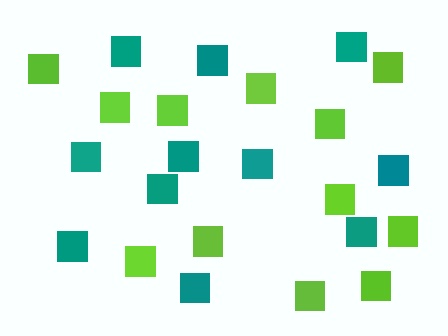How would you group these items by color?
There are 2 groups: one group of lime squares (12) and one group of teal squares (11).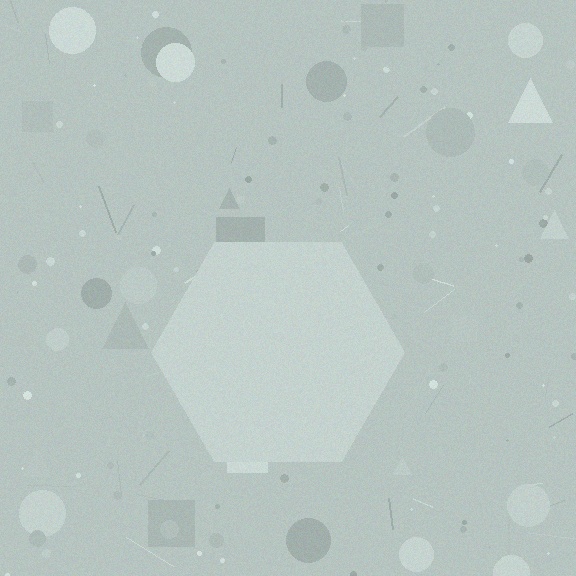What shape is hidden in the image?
A hexagon is hidden in the image.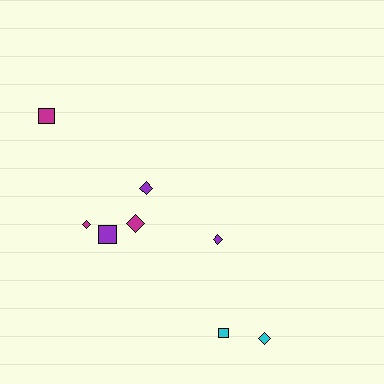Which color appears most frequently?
Magenta, with 3 objects.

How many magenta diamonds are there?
There are 2 magenta diamonds.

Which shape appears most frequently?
Diamond, with 5 objects.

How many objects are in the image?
There are 8 objects.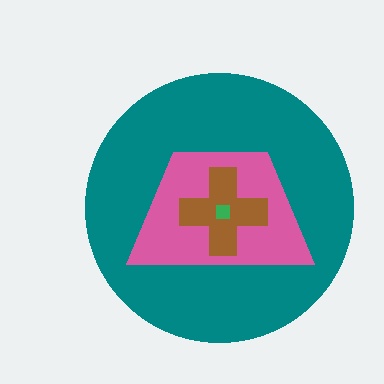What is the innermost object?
The green square.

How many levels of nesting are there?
4.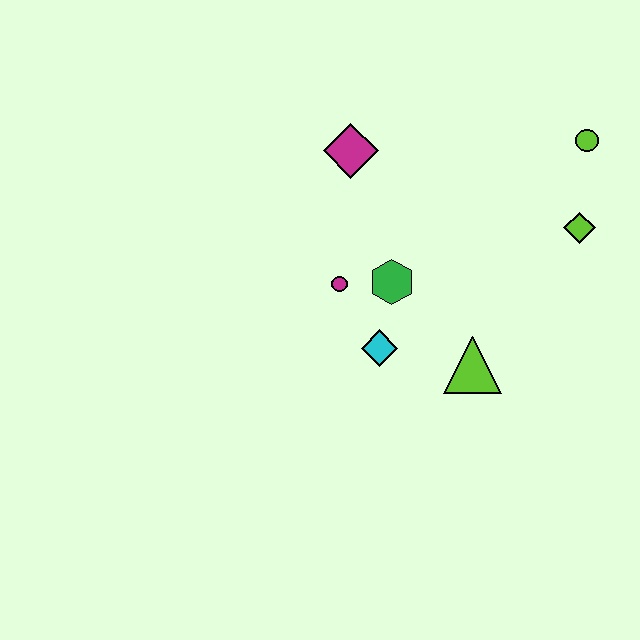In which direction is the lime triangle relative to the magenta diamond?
The lime triangle is below the magenta diamond.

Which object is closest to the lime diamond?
The lime circle is closest to the lime diamond.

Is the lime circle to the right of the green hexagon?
Yes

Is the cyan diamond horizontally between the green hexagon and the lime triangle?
No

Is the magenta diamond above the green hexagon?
Yes